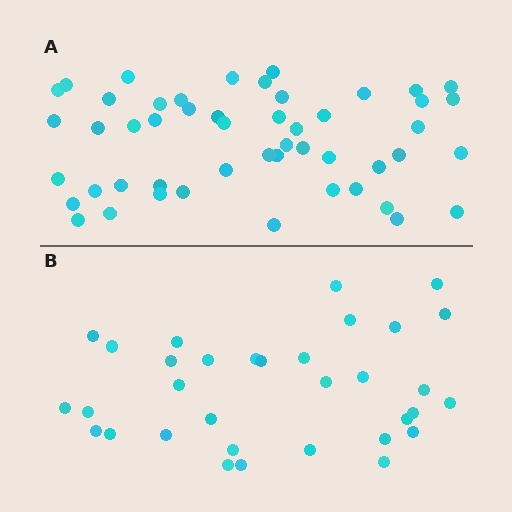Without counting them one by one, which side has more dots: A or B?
Region A (the top region) has more dots.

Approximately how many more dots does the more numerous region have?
Region A has approximately 15 more dots than region B.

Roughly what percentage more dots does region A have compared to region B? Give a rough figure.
About 50% more.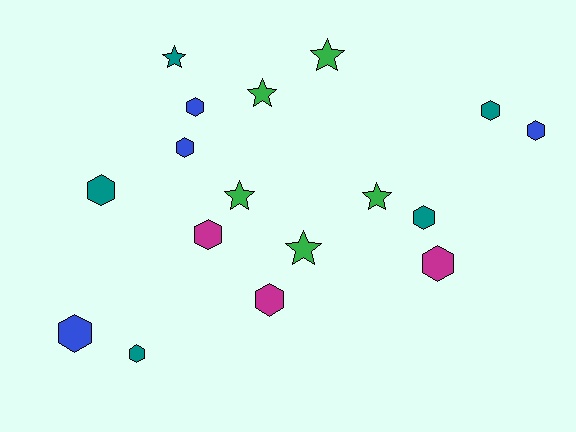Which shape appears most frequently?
Hexagon, with 11 objects.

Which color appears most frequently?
Green, with 5 objects.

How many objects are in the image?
There are 17 objects.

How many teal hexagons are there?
There are 4 teal hexagons.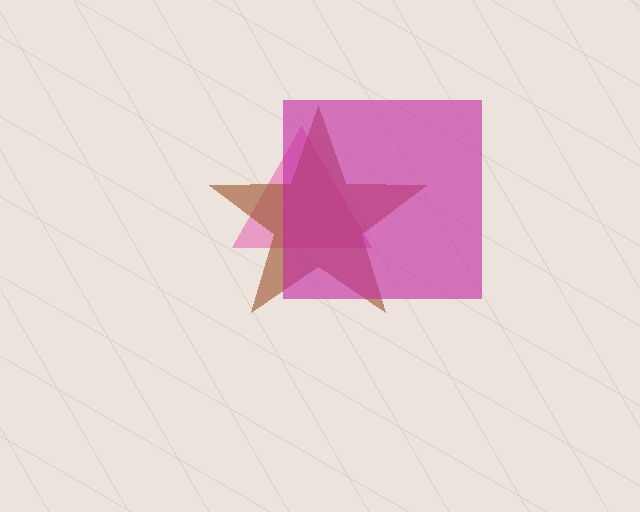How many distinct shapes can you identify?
There are 3 distinct shapes: a pink triangle, a brown star, a magenta square.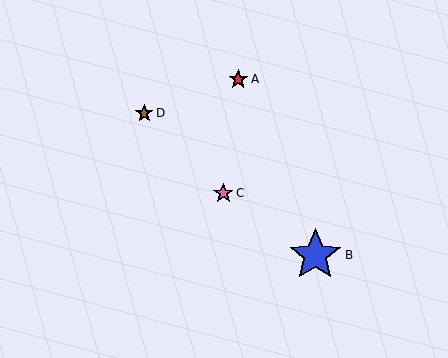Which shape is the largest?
The blue star (labeled B) is the largest.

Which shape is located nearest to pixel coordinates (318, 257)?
The blue star (labeled B) at (315, 255) is nearest to that location.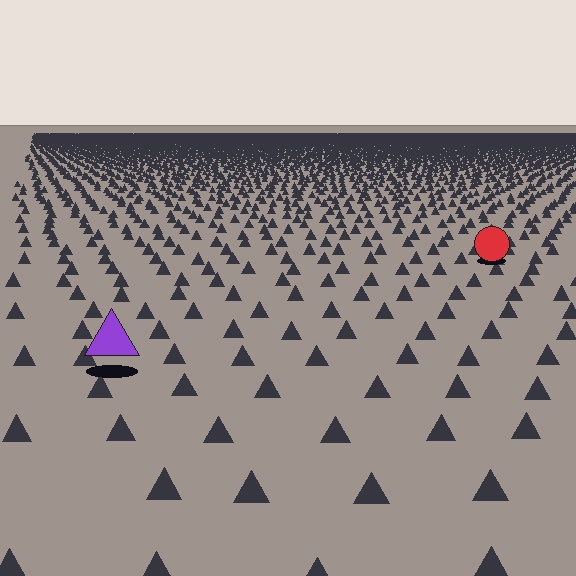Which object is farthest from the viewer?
The red circle is farthest from the viewer. It appears smaller and the ground texture around it is denser.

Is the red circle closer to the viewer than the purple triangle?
No. The purple triangle is closer — you can tell from the texture gradient: the ground texture is coarser near it.